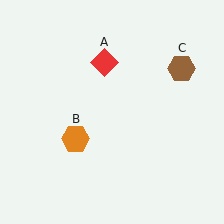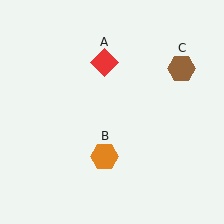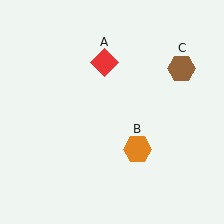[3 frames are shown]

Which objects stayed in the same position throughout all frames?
Red diamond (object A) and brown hexagon (object C) remained stationary.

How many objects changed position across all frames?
1 object changed position: orange hexagon (object B).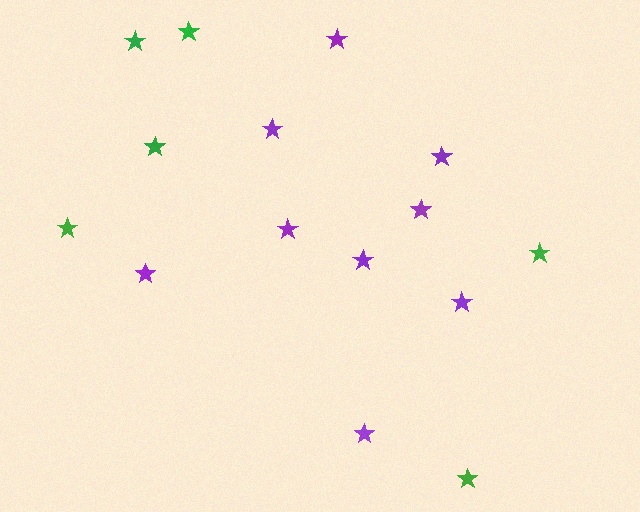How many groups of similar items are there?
There are 2 groups: one group of green stars (6) and one group of purple stars (9).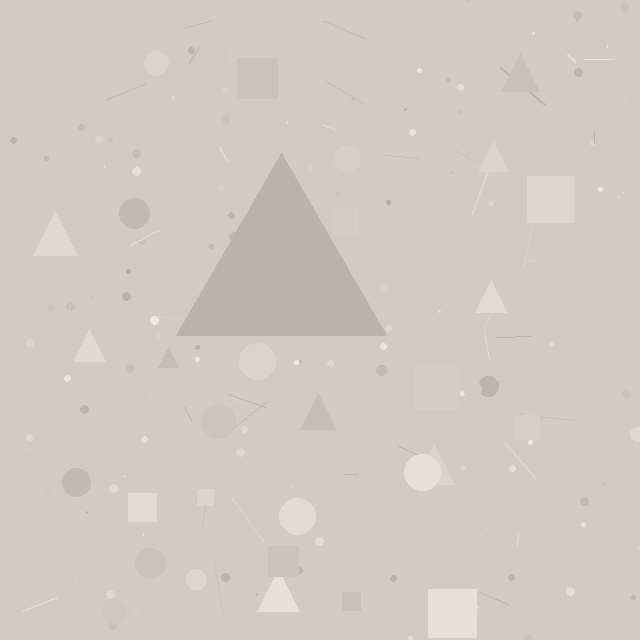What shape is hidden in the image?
A triangle is hidden in the image.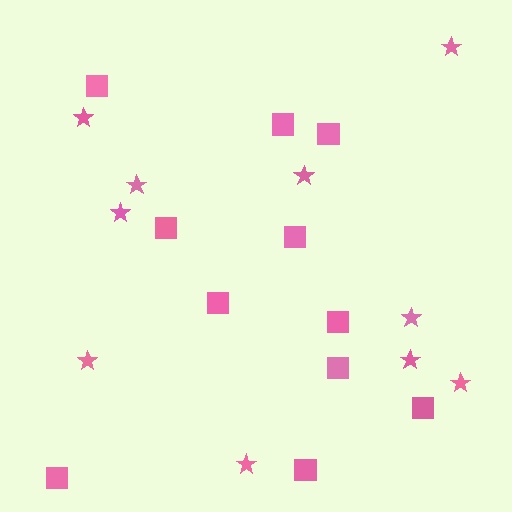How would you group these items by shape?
There are 2 groups: one group of squares (11) and one group of stars (10).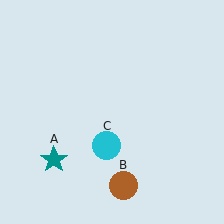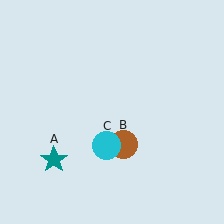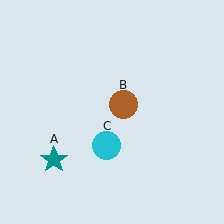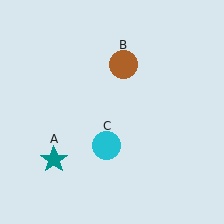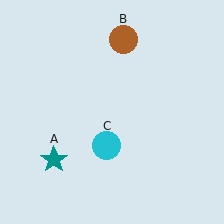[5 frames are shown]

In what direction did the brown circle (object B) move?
The brown circle (object B) moved up.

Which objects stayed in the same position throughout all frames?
Teal star (object A) and cyan circle (object C) remained stationary.